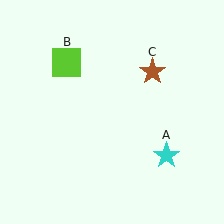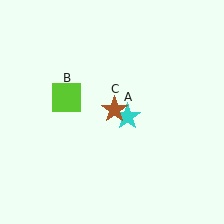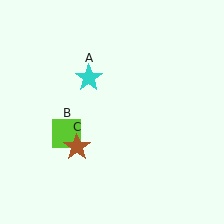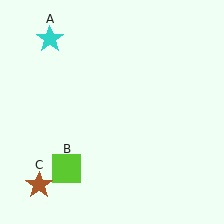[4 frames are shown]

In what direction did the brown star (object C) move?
The brown star (object C) moved down and to the left.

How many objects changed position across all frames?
3 objects changed position: cyan star (object A), lime square (object B), brown star (object C).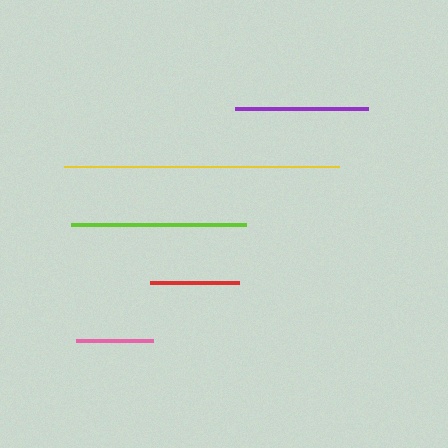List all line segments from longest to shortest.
From longest to shortest: yellow, lime, purple, red, pink.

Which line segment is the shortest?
The pink line is the shortest at approximately 76 pixels.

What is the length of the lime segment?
The lime segment is approximately 175 pixels long.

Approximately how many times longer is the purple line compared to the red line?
The purple line is approximately 1.5 times the length of the red line.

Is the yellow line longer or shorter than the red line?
The yellow line is longer than the red line.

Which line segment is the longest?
The yellow line is the longest at approximately 275 pixels.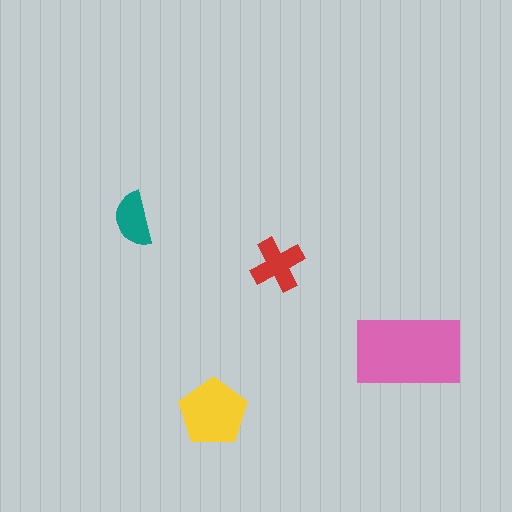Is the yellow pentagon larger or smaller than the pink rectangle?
Smaller.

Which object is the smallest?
The teal semicircle.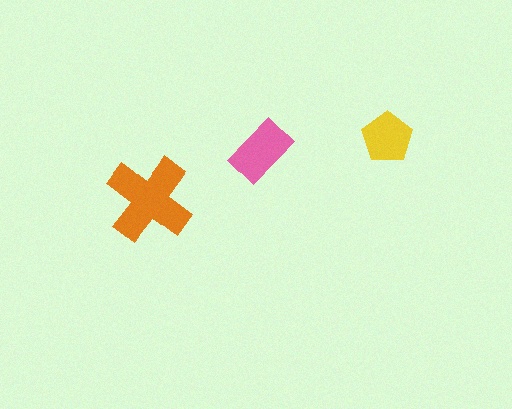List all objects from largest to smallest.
The orange cross, the pink rectangle, the yellow pentagon.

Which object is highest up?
The yellow pentagon is topmost.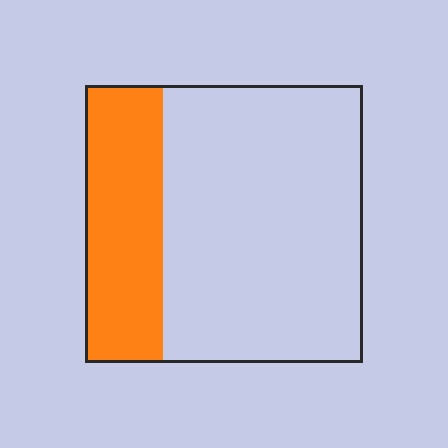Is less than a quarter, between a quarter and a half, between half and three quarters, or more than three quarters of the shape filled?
Between a quarter and a half.